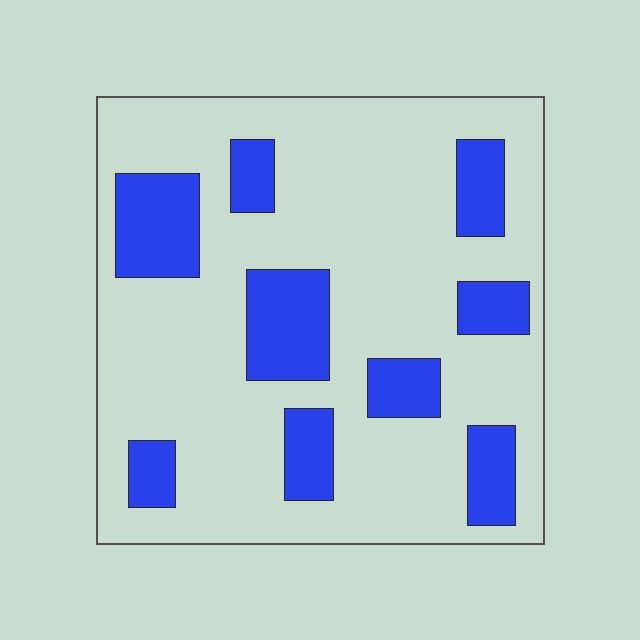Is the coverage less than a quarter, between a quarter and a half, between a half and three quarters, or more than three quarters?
Less than a quarter.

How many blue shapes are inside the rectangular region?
9.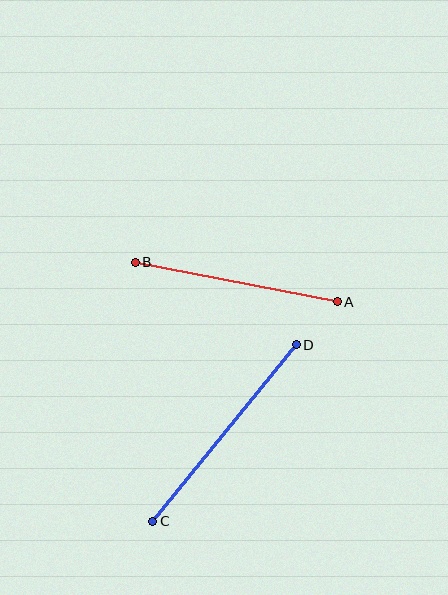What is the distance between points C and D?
The distance is approximately 227 pixels.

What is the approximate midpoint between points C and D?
The midpoint is at approximately (224, 433) pixels.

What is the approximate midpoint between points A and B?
The midpoint is at approximately (236, 282) pixels.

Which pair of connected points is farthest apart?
Points C and D are farthest apart.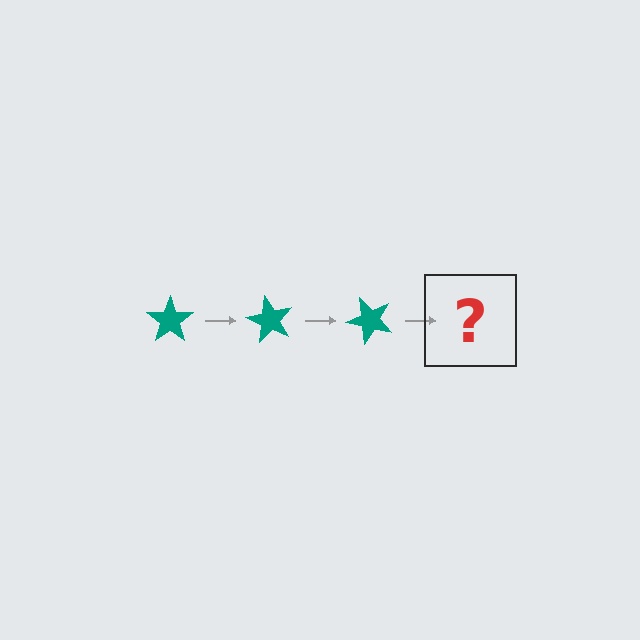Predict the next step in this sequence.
The next step is a teal star rotated 180 degrees.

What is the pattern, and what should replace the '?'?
The pattern is that the star rotates 60 degrees each step. The '?' should be a teal star rotated 180 degrees.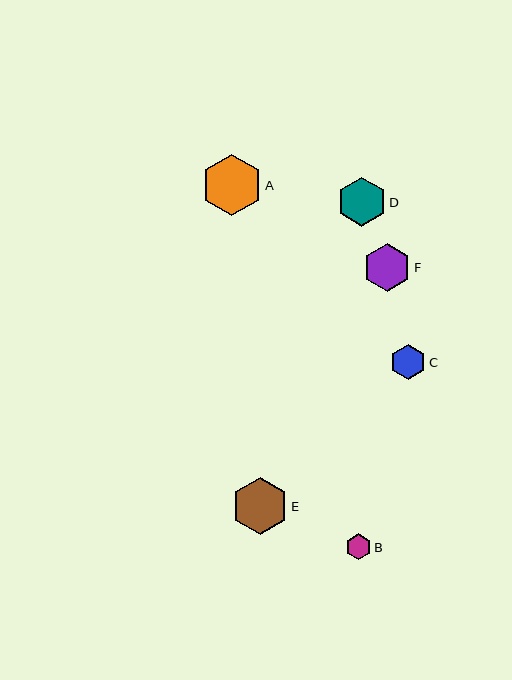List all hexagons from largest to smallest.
From largest to smallest: A, E, D, F, C, B.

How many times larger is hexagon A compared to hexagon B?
Hexagon A is approximately 2.4 times the size of hexagon B.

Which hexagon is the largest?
Hexagon A is the largest with a size of approximately 61 pixels.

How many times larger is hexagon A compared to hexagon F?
Hexagon A is approximately 1.3 times the size of hexagon F.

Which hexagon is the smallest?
Hexagon B is the smallest with a size of approximately 26 pixels.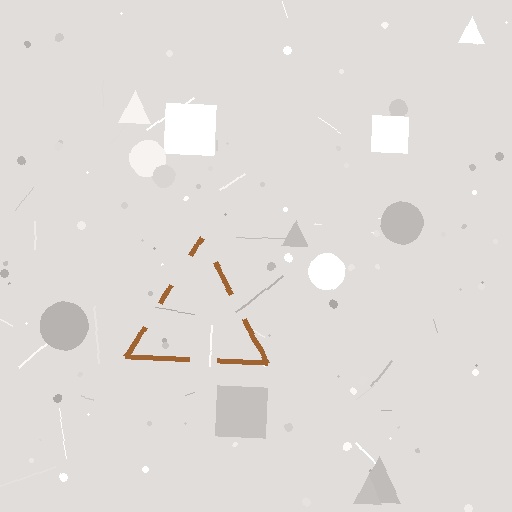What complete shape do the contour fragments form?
The contour fragments form a triangle.